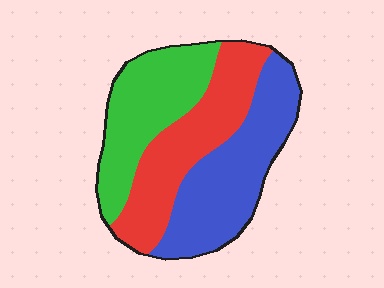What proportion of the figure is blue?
Blue takes up about three eighths (3/8) of the figure.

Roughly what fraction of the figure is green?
Green takes up about one third (1/3) of the figure.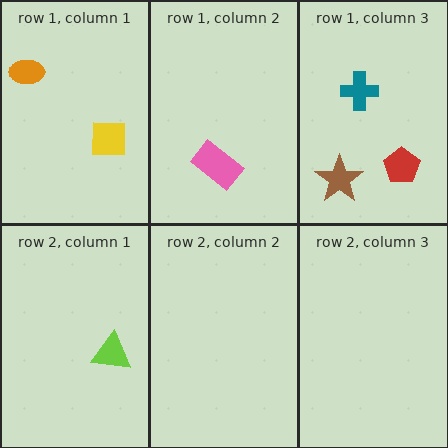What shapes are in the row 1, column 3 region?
The red pentagon, the teal cross, the brown star.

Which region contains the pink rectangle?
The row 1, column 2 region.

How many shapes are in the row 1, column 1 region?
2.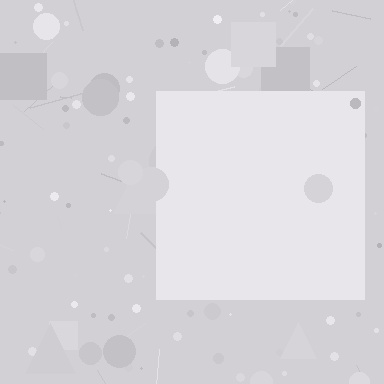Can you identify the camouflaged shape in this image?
The camouflaged shape is a square.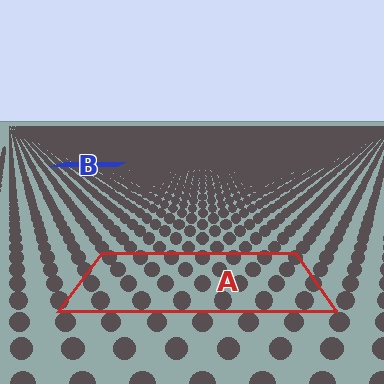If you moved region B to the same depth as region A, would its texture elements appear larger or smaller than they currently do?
They would appear larger. At a closer depth, the same texture elements are projected at a bigger on-screen size.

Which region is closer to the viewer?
Region A is closer. The texture elements there are larger and more spread out.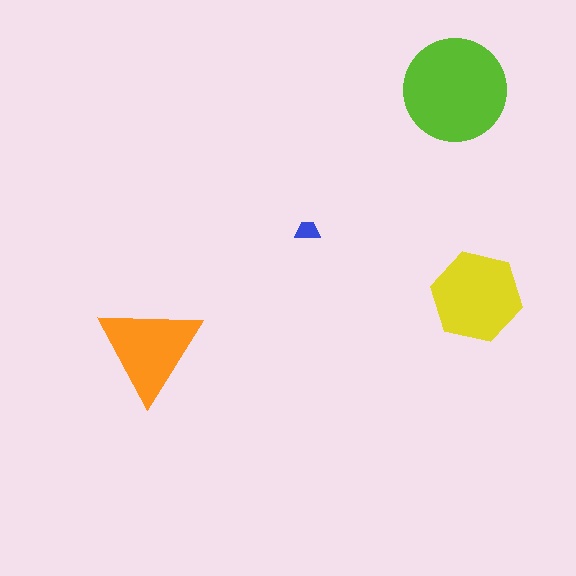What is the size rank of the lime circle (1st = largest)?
1st.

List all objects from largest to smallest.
The lime circle, the yellow hexagon, the orange triangle, the blue trapezoid.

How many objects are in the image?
There are 4 objects in the image.